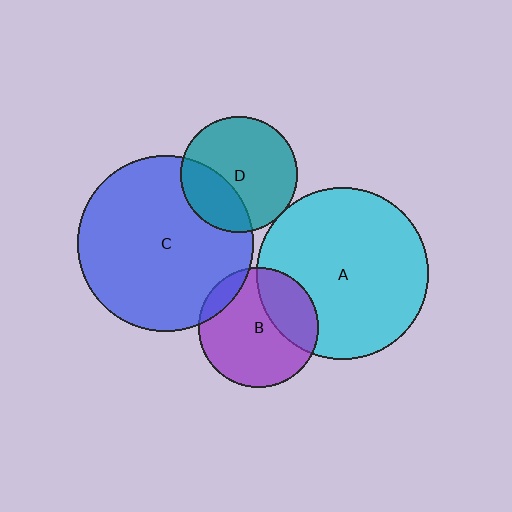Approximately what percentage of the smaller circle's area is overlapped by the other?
Approximately 10%.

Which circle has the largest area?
Circle C (blue).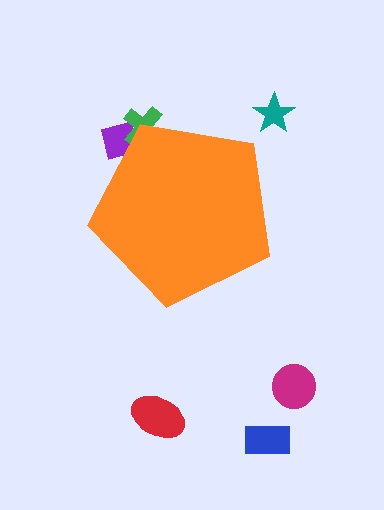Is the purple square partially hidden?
Yes, the purple square is partially hidden behind the orange pentagon.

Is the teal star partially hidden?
No, the teal star is fully visible.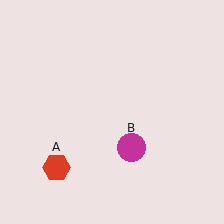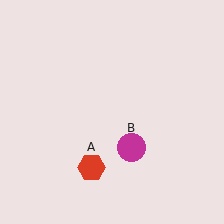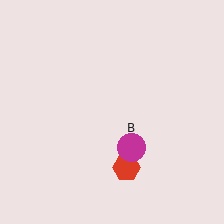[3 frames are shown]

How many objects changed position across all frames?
1 object changed position: red hexagon (object A).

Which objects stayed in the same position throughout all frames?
Magenta circle (object B) remained stationary.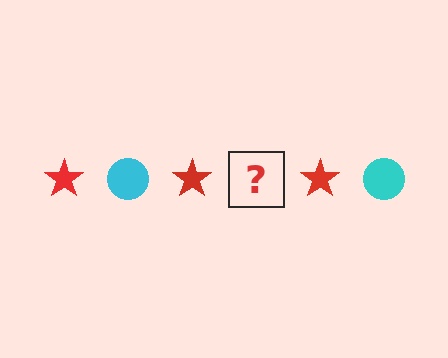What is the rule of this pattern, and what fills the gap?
The rule is that the pattern alternates between red star and cyan circle. The gap should be filled with a cyan circle.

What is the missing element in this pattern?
The missing element is a cyan circle.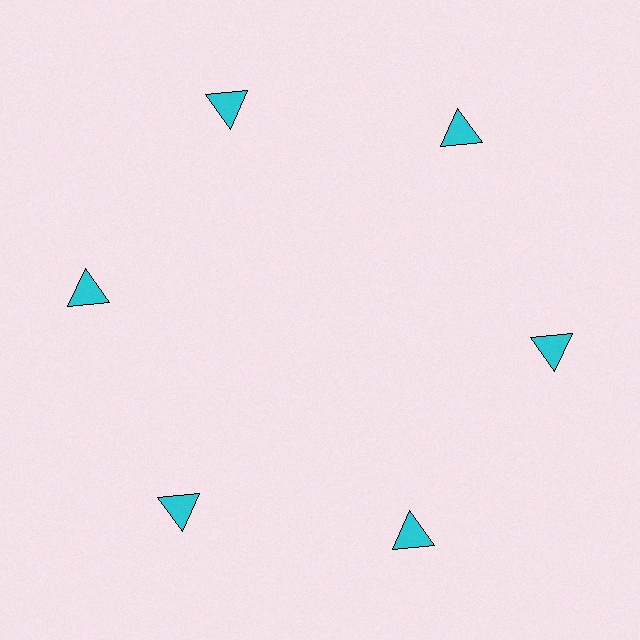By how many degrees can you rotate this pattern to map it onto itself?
The pattern maps onto itself every 60 degrees of rotation.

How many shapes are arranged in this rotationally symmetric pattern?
There are 6 shapes, arranged in 6 groups of 1.